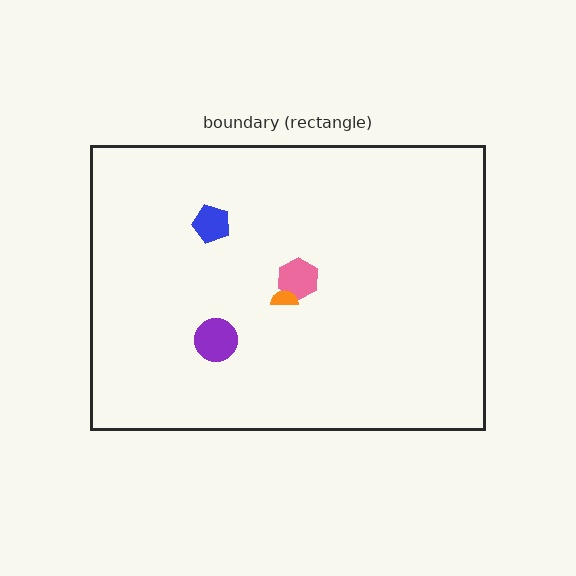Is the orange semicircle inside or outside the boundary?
Inside.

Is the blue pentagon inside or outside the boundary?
Inside.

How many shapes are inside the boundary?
4 inside, 0 outside.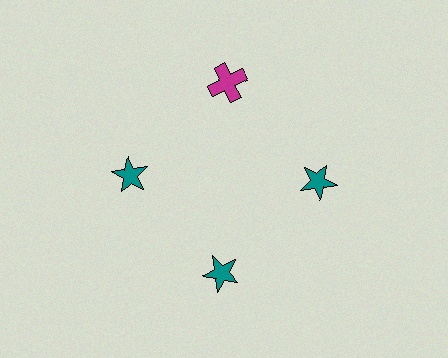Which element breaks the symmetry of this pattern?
The magenta cross at roughly the 12 o'clock position breaks the symmetry. All other shapes are teal stars.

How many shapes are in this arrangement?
There are 4 shapes arranged in a ring pattern.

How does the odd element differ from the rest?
It differs in both color (magenta instead of teal) and shape (cross instead of star).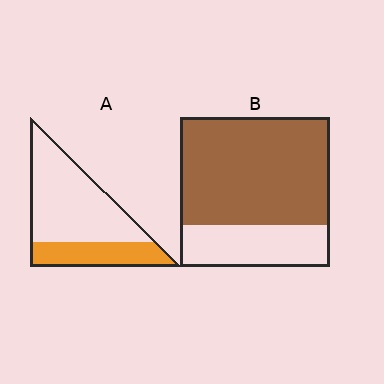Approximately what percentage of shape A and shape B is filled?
A is approximately 30% and B is approximately 70%.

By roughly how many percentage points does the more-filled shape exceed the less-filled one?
By roughly 40 percentage points (B over A).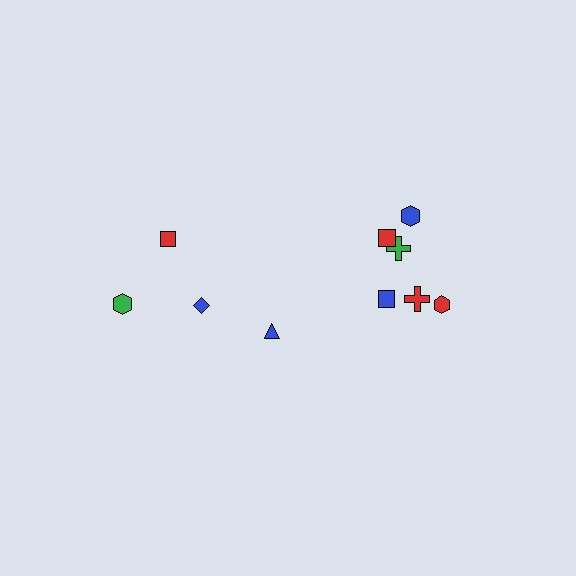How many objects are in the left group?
There are 4 objects.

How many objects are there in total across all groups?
There are 10 objects.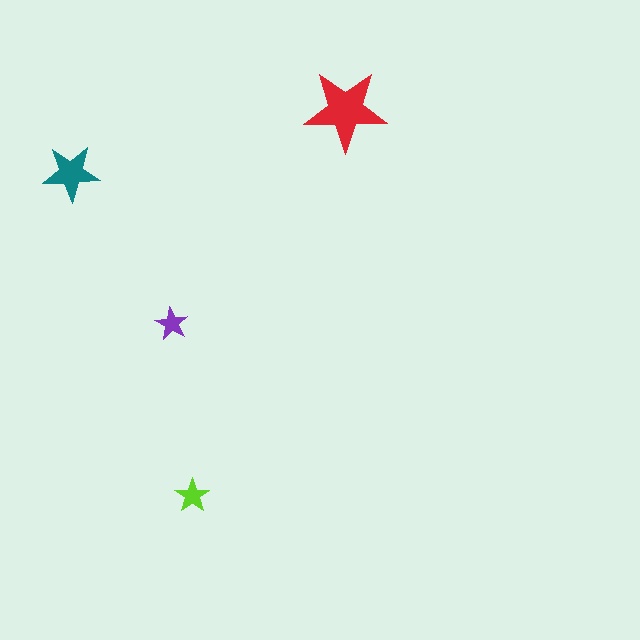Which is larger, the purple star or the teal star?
The teal one.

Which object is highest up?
The red star is topmost.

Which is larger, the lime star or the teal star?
The teal one.